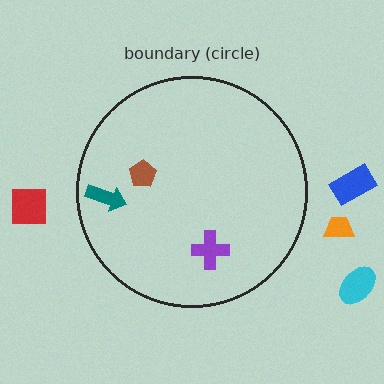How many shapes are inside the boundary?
3 inside, 4 outside.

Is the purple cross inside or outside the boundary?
Inside.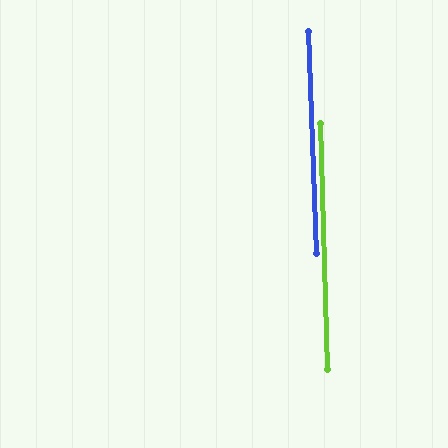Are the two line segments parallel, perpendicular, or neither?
Parallel — their directions differ by only 0.5°.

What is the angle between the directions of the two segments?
Approximately 0 degrees.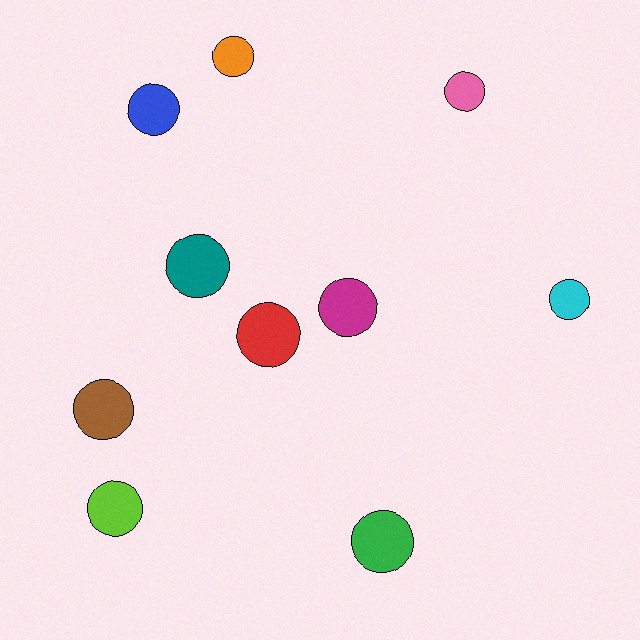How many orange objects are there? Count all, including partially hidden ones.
There is 1 orange object.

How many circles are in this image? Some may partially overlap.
There are 10 circles.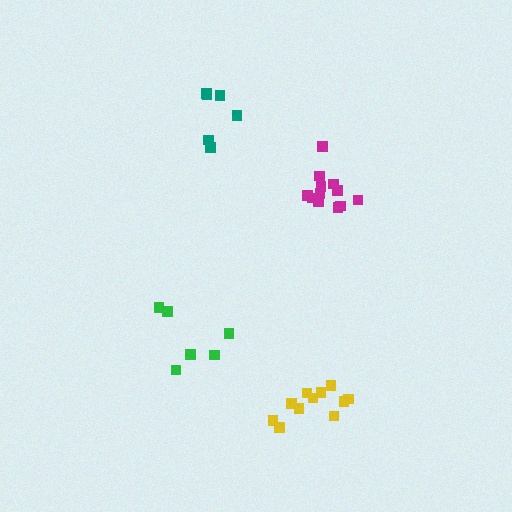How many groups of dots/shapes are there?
There are 4 groups.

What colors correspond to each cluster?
The clusters are colored: green, magenta, yellow, teal.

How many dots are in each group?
Group 1: 6 dots, Group 2: 12 dots, Group 3: 11 dots, Group 4: 6 dots (35 total).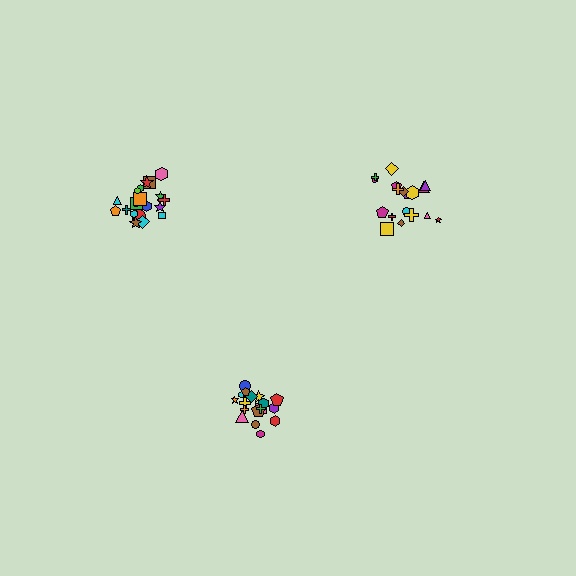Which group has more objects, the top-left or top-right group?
The top-left group.